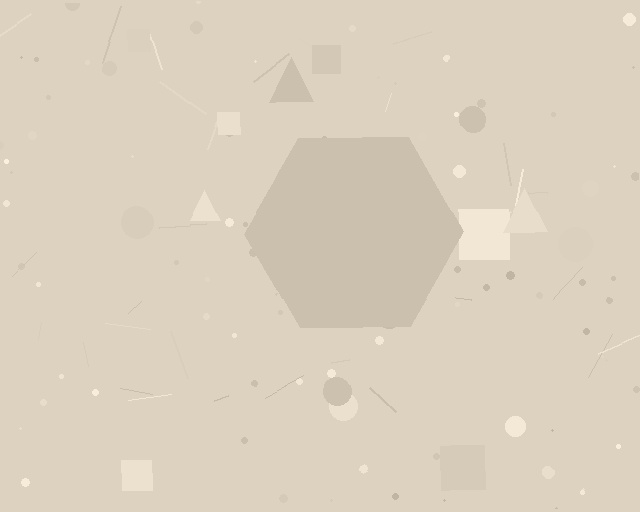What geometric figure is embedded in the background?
A hexagon is embedded in the background.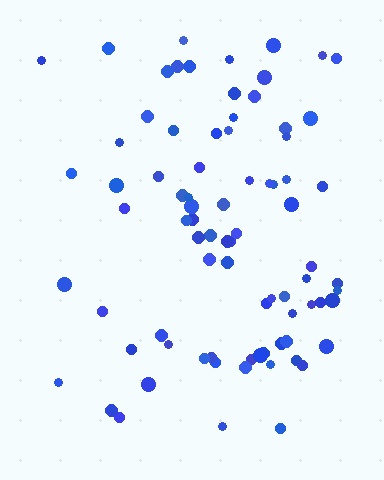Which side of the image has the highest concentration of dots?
The right.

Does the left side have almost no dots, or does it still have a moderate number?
Still a moderate number, just noticeably fewer than the right.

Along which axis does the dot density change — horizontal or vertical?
Horizontal.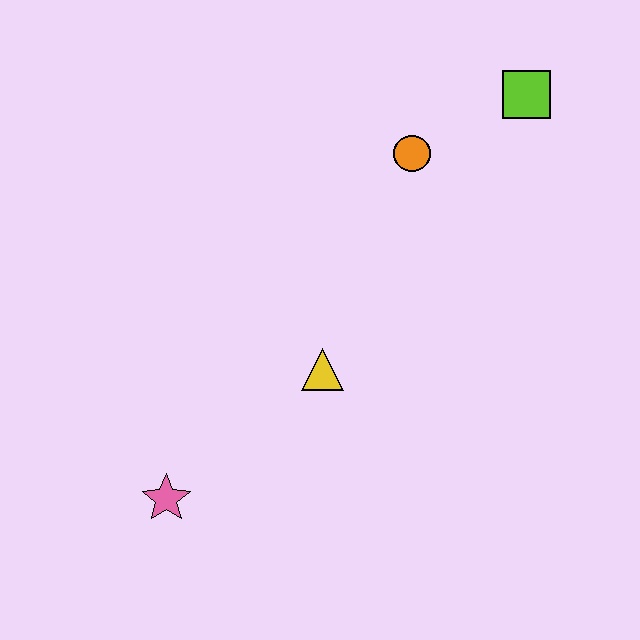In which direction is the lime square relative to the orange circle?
The lime square is to the right of the orange circle.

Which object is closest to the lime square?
The orange circle is closest to the lime square.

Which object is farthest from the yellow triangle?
The lime square is farthest from the yellow triangle.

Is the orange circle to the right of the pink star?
Yes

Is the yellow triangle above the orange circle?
No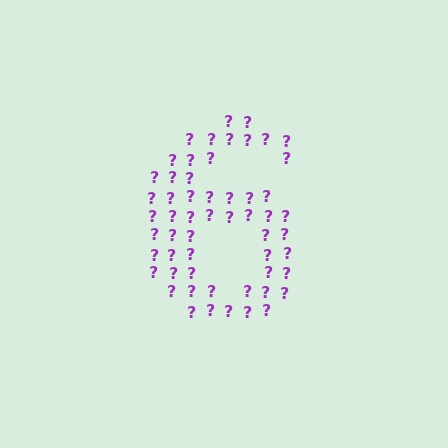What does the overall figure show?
The overall figure shows the digit 6.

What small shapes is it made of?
It is made of small question marks.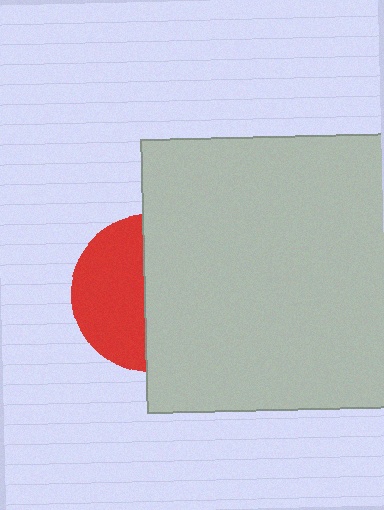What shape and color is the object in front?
The object in front is a light gray square.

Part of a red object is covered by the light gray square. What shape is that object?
It is a circle.